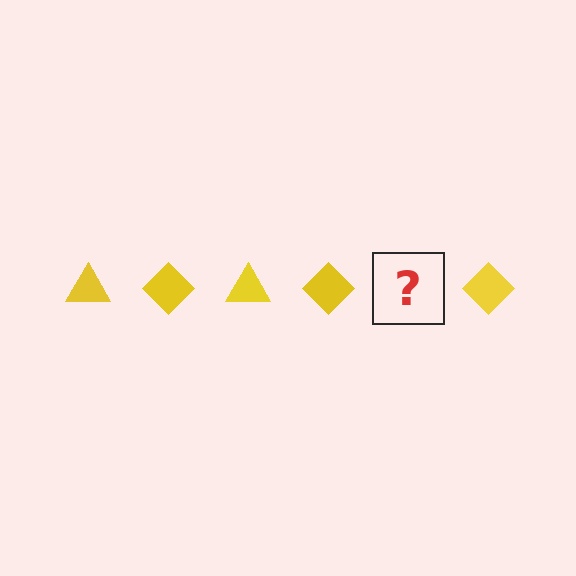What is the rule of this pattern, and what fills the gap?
The rule is that the pattern cycles through triangle, diamond shapes in yellow. The gap should be filled with a yellow triangle.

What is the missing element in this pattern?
The missing element is a yellow triangle.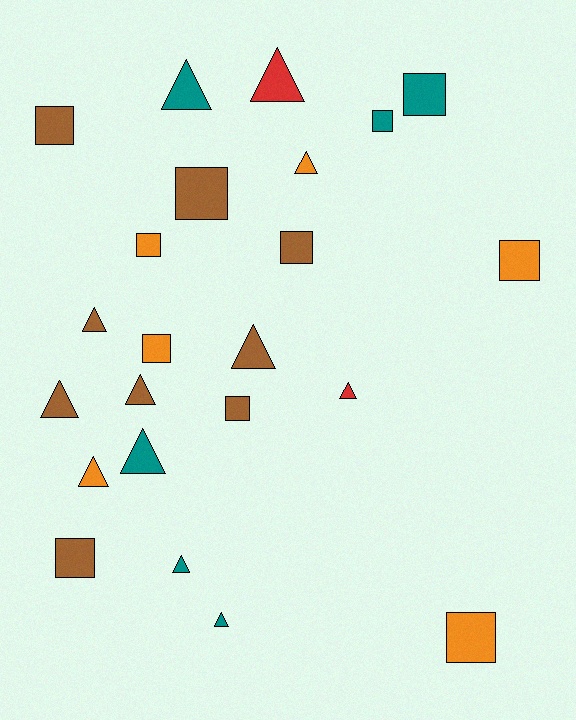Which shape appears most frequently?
Triangle, with 12 objects.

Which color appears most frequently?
Brown, with 9 objects.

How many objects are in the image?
There are 23 objects.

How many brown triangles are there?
There are 4 brown triangles.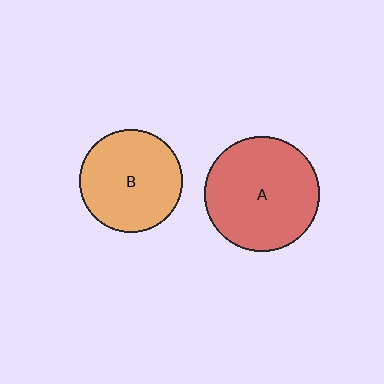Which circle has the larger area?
Circle A (red).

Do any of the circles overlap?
No, none of the circles overlap.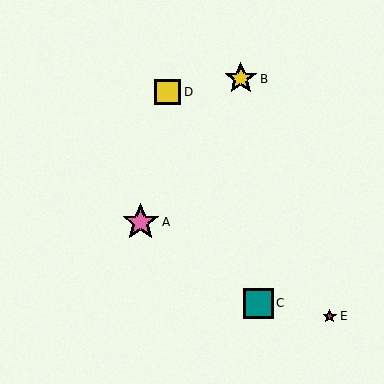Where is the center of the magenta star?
The center of the magenta star is at (330, 316).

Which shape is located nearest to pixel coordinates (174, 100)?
The yellow square (labeled D) at (168, 92) is nearest to that location.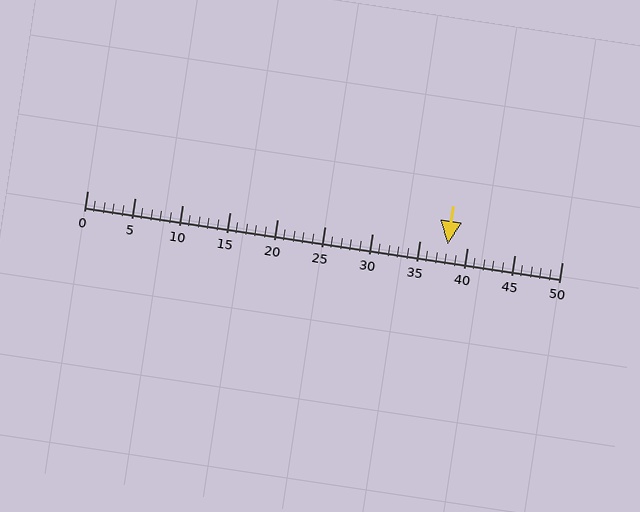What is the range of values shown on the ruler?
The ruler shows values from 0 to 50.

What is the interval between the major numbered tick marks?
The major tick marks are spaced 5 units apart.